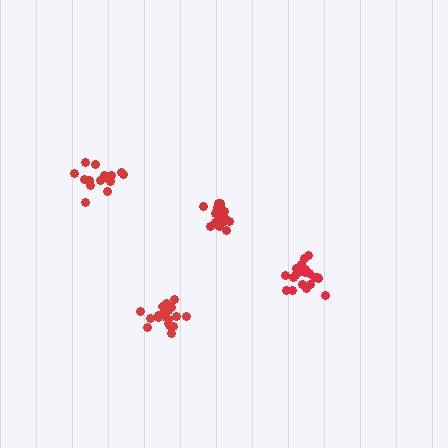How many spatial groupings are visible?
There are 4 spatial groupings.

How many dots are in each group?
Group 1: 20 dots, Group 2: 15 dots, Group 3: 20 dots, Group 4: 20 dots (75 total).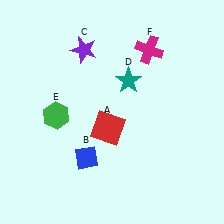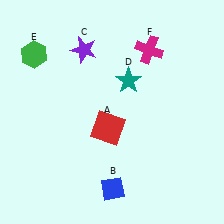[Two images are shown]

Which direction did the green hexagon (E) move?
The green hexagon (E) moved up.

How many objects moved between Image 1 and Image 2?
2 objects moved between the two images.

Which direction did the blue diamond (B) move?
The blue diamond (B) moved down.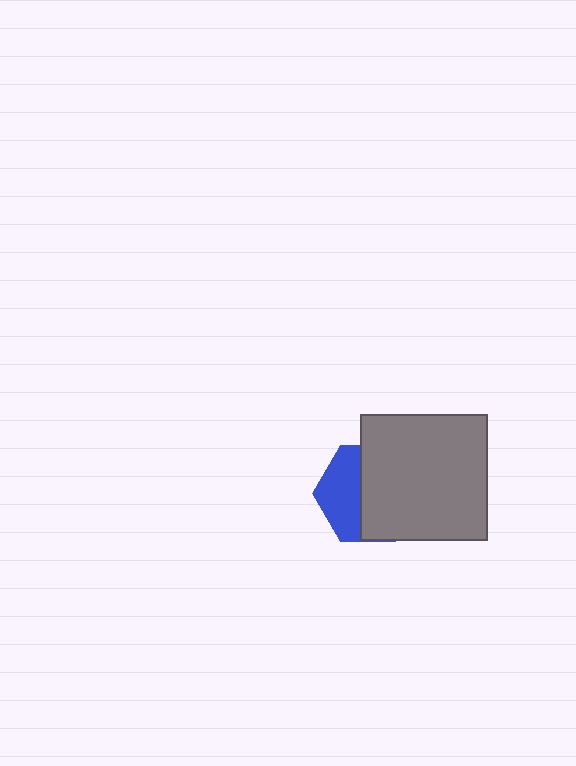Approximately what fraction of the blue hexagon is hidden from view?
Roughly 60% of the blue hexagon is hidden behind the gray square.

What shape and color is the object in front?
The object in front is a gray square.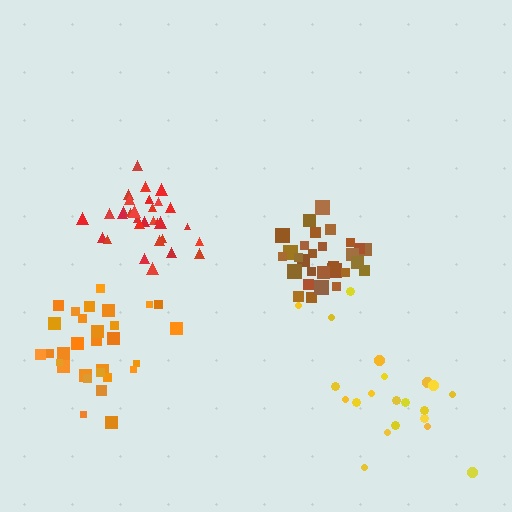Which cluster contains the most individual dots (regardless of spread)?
Red (34).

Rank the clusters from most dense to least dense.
red, brown, orange, yellow.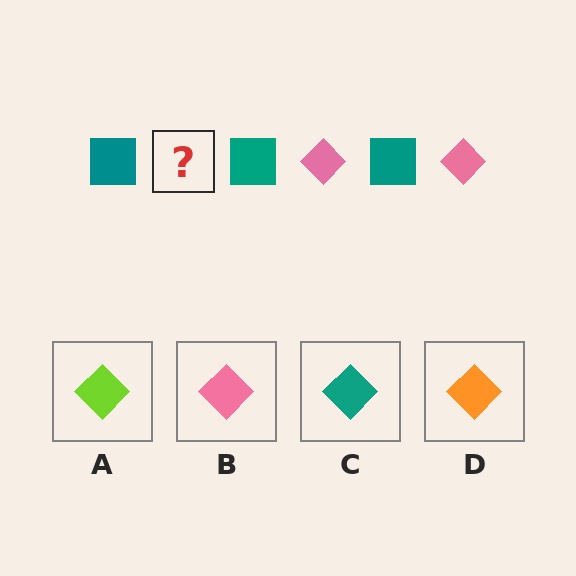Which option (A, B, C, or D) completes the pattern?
B.